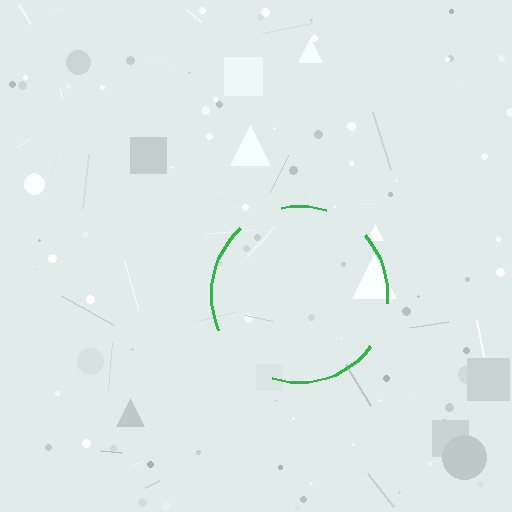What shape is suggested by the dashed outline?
The dashed outline suggests a circle.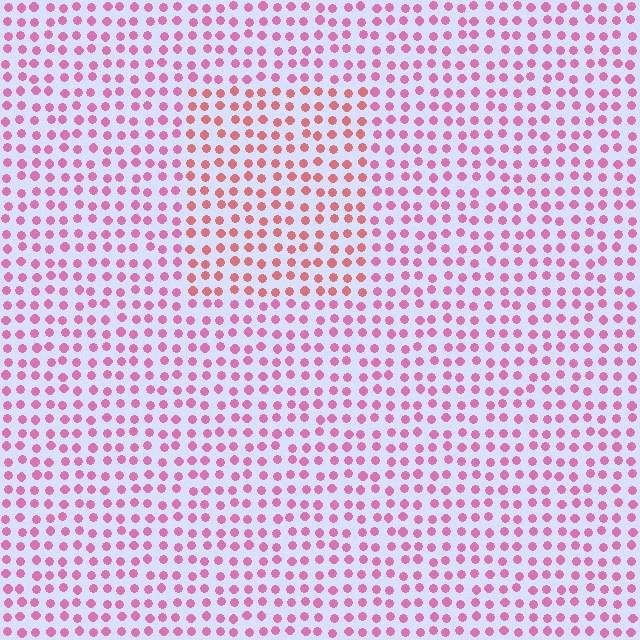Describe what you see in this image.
The image is filled with small pink elements in a uniform arrangement. A rectangle-shaped region is visible where the elements are tinted to a slightly different hue, forming a subtle color boundary.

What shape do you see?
I see a rectangle.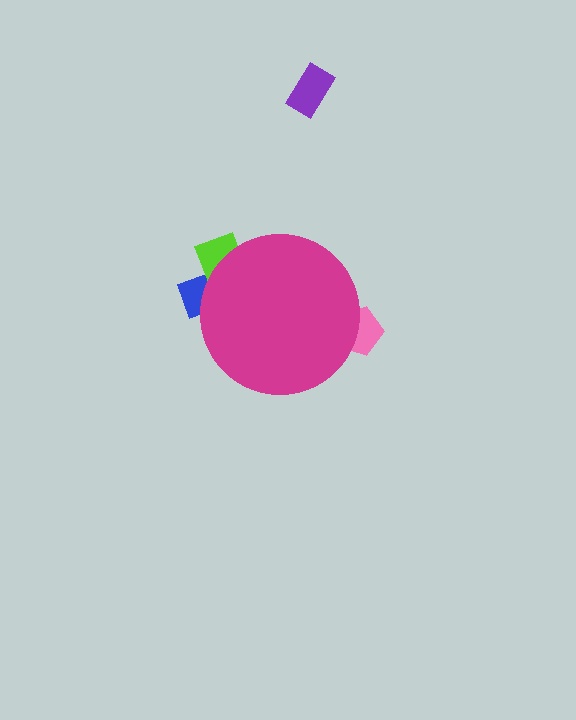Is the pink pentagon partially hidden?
Yes, the pink pentagon is partially hidden behind the magenta circle.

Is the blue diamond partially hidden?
Yes, the blue diamond is partially hidden behind the magenta circle.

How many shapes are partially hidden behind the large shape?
3 shapes are partially hidden.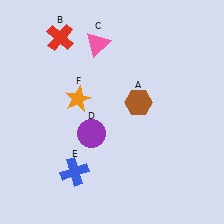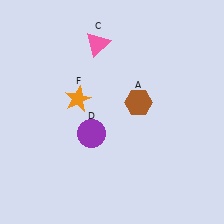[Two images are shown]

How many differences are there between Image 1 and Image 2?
There are 2 differences between the two images.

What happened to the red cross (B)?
The red cross (B) was removed in Image 2. It was in the top-left area of Image 1.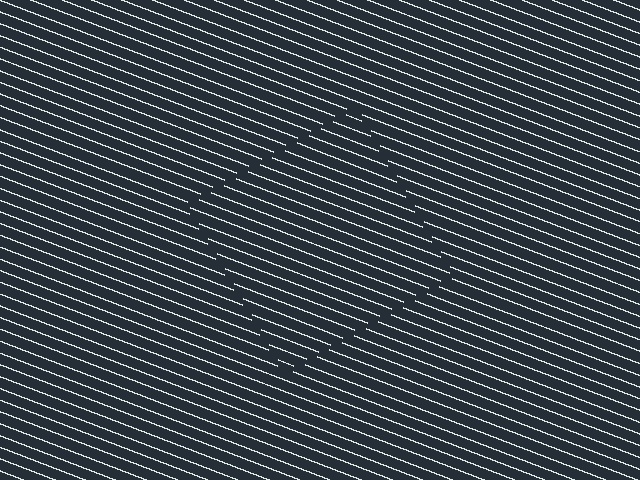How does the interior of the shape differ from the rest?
The interior of the shape contains the same grating, shifted by half a period — the contour is defined by the phase discontinuity where line-ends from the inner and outer gratings abut.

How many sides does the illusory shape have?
4 sides — the line-ends trace a square.